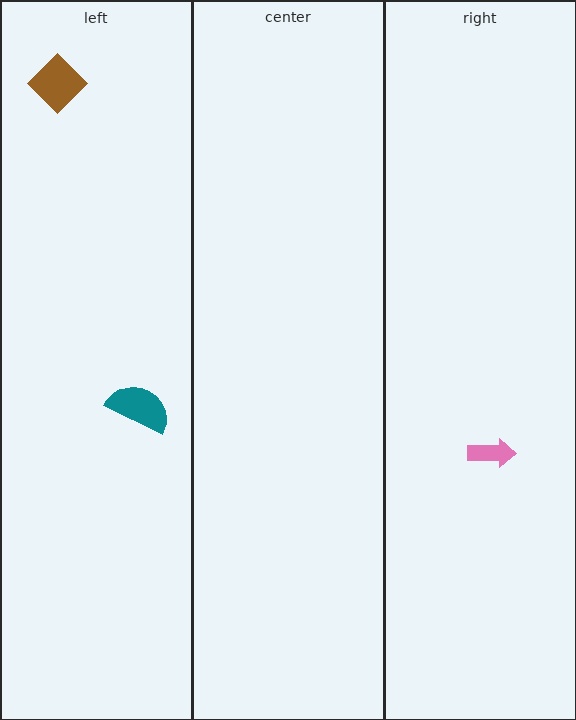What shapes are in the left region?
The brown diamond, the teal semicircle.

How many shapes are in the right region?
1.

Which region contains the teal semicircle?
The left region.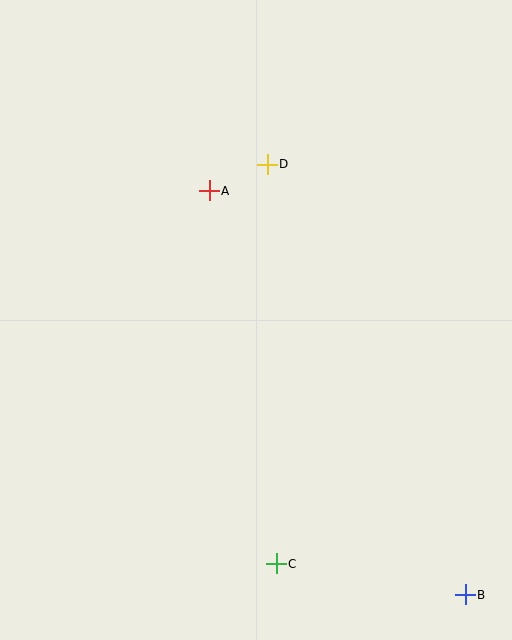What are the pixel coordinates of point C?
Point C is at (276, 564).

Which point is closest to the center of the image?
Point A at (209, 191) is closest to the center.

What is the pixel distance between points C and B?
The distance between C and B is 192 pixels.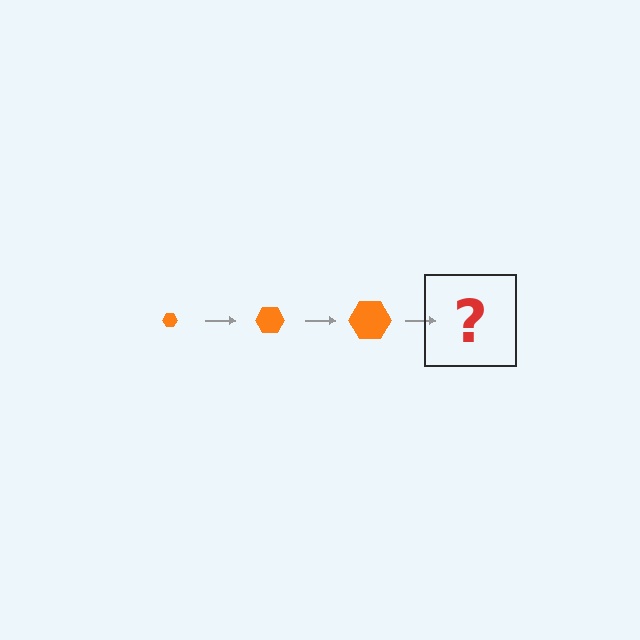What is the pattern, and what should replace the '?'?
The pattern is that the hexagon gets progressively larger each step. The '?' should be an orange hexagon, larger than the previous one.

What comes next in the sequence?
The next element should be an orange hexagon, larger than the previous one.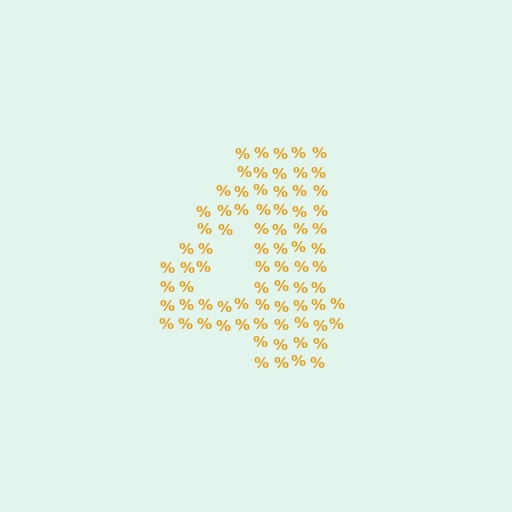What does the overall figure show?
The overall figure shows the digit 4.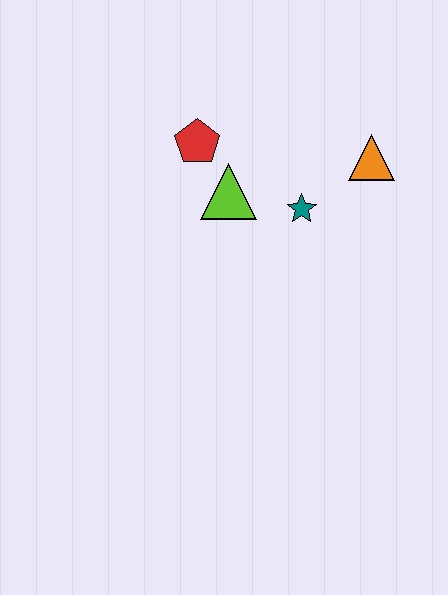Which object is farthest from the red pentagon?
The orange triangle is farthest from the red pentagon.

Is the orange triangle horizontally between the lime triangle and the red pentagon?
No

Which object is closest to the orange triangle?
The teal star is closest to the orange triangle.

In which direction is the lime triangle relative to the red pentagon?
The lime triangle is below the red pentagon.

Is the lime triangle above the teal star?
Yes